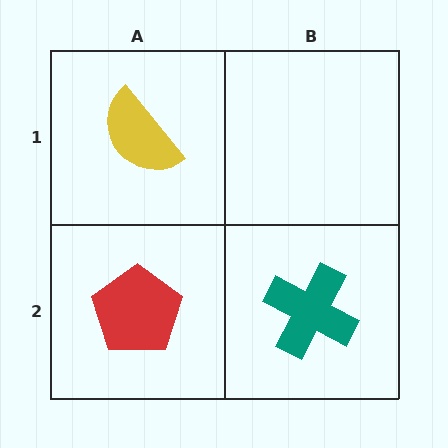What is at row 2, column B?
A teal cross.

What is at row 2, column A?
A red pentagon.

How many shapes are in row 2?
2 shapes.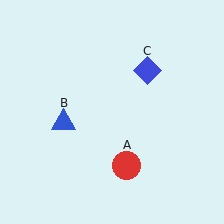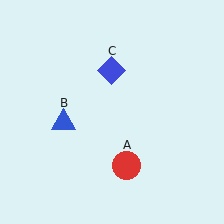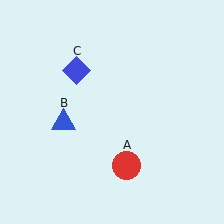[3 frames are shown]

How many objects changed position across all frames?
1 object changed position: blue diamond (object C).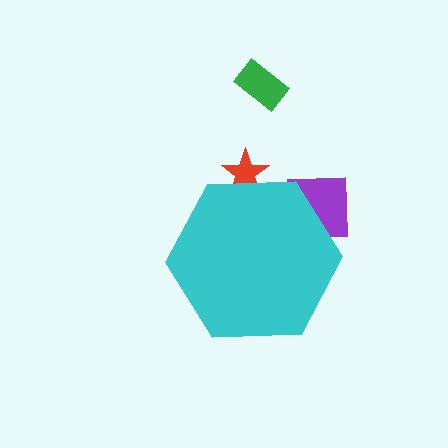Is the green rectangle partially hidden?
No, the green rectangle is fully visible.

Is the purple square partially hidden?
Yes, the purple square is partially hidden behind the cyan hexagon.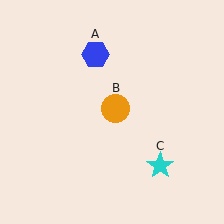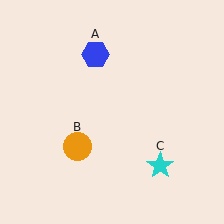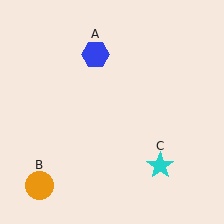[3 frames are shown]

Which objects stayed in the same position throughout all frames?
Blue hexagon (object A) and cyan star (object C) remained stationary.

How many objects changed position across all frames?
1 object changed position: orange circle (object B).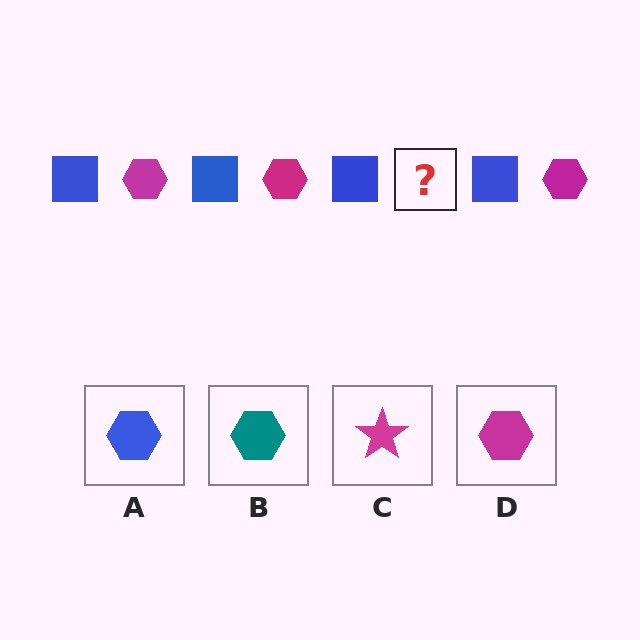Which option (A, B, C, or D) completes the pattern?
D.